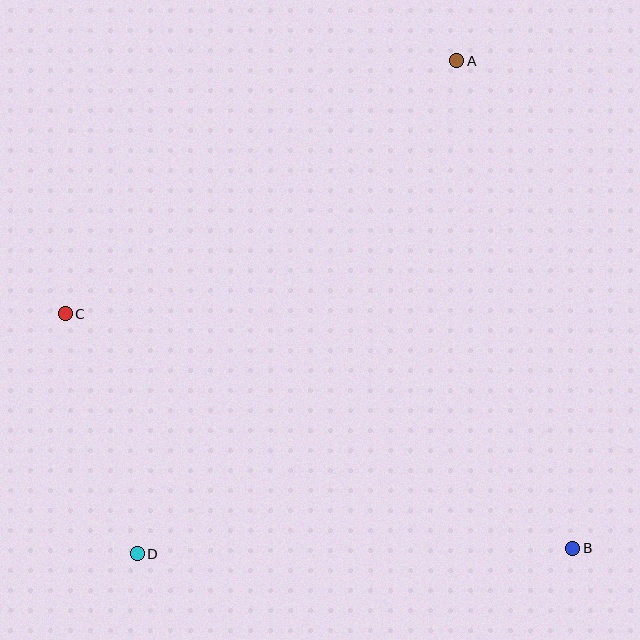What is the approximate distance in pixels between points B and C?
The distance between B and C is approximately 559 pixels.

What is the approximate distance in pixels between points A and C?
The distance between A and C is approximately 466 pixels.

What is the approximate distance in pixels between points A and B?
The distance between A and B is approximately 501 pixels.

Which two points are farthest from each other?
Points A and D are farthest from each other.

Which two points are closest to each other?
Points C and D are closest to each other.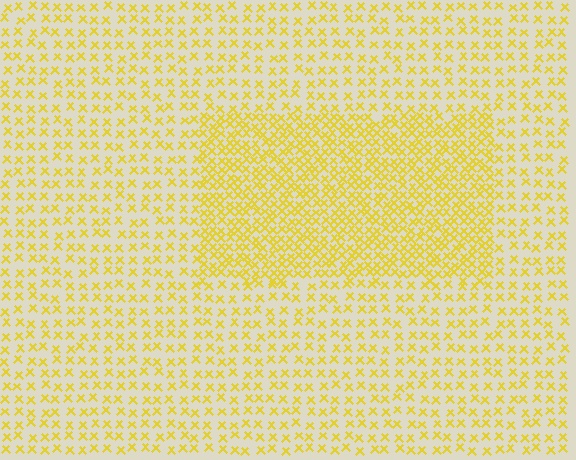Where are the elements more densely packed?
The elements are more densely packed inside the rectangle boundary.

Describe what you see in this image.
The image contains small yellow elements arranged at two different densities. A rectangle-shaped region is visible where the elements are more densely packed than the surrounding area.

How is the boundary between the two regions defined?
The boundary is defined by a change in element density (approximately 2.1x ratio). All elements are the same color, size, and shape.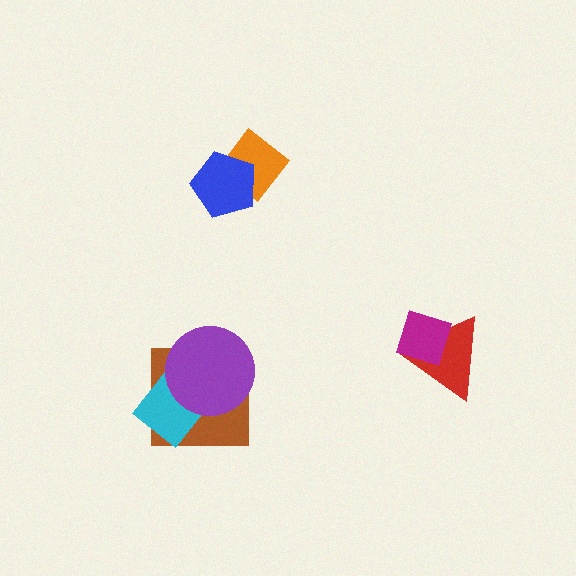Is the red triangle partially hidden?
Yes, it is partially covered by another shape.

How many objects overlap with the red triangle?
1 object overlaps with the red triangle.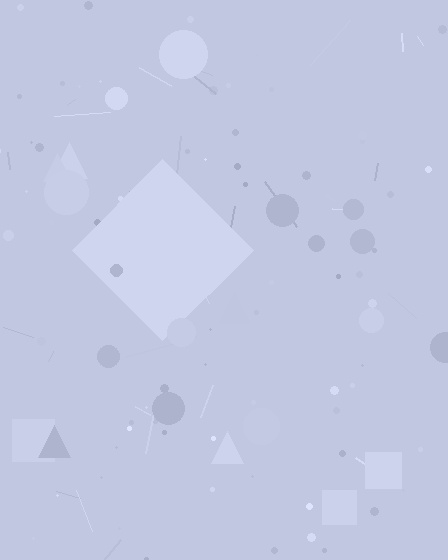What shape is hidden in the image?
A diamond is hidden in the image.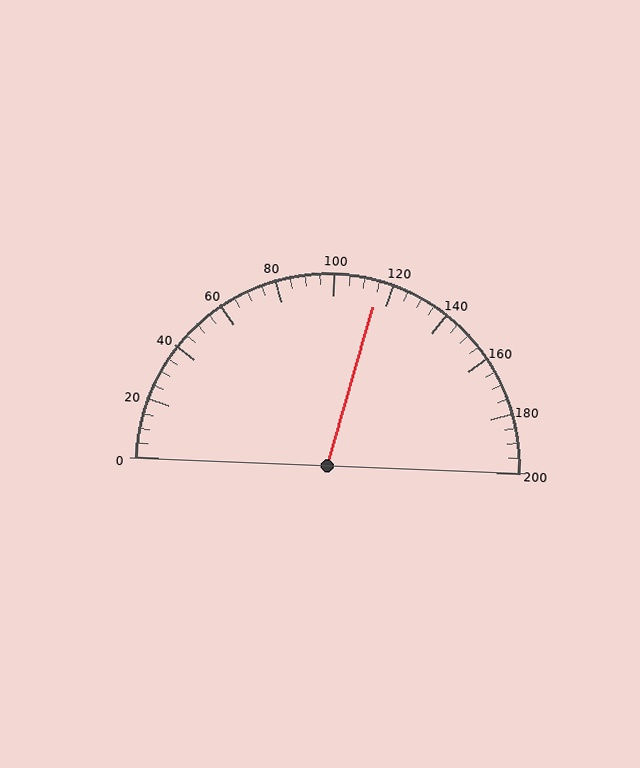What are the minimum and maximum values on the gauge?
The gauge ranges from 0 to 200.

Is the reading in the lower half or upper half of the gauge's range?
The reading is in the upper half of the range (0 to 200).